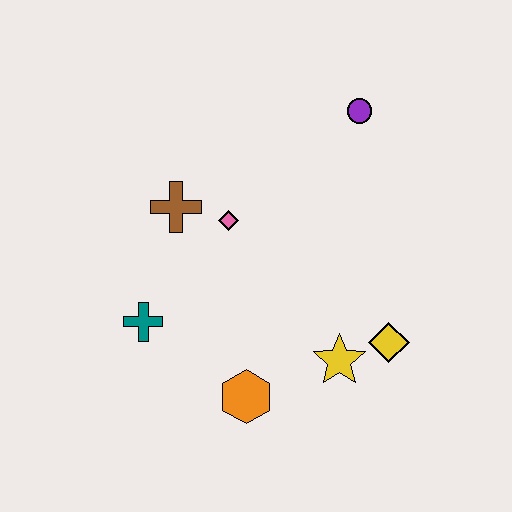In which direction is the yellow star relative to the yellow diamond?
The yellow star is to the left of the yellow diamond.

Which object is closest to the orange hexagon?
The yellow star is closest to the orange hexagon.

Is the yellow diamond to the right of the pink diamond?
Yes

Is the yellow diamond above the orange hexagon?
Yes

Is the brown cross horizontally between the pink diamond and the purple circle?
No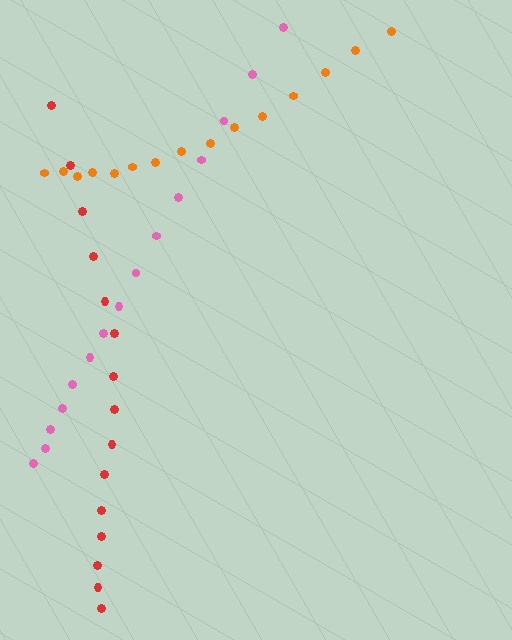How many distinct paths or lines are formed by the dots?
There are 3 distinct paths.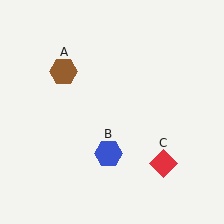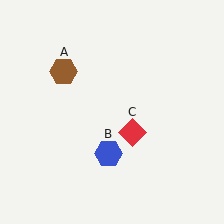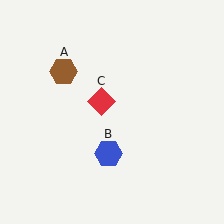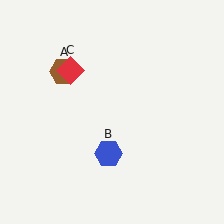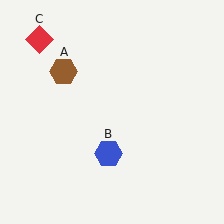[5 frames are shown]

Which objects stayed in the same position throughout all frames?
Brown hexagon (object A) and blue hexagon (object B) remained stationary.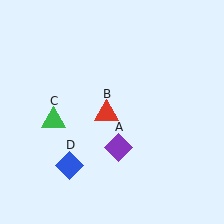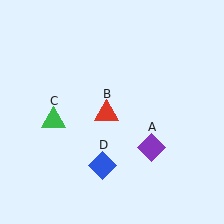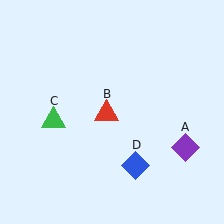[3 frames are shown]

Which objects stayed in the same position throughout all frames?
Red triangle (object B) and green triangle (object C) remained stationary.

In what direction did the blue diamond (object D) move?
The blue diamond (object D) moved right.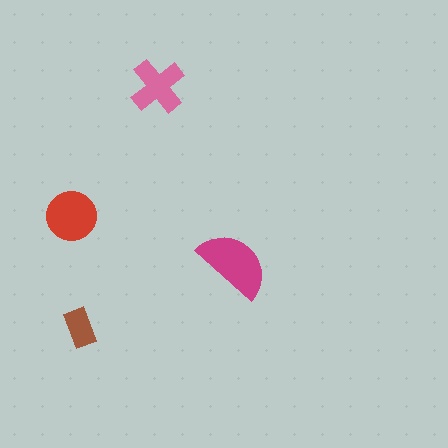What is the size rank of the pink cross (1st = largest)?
3rd.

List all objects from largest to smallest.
The magenta semicircle, the red circle, the pink cross, the brown rectangle.